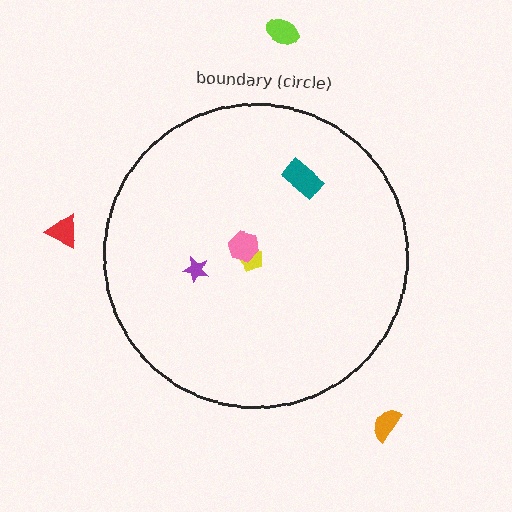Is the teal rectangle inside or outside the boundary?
Inside.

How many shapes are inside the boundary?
4 inside, 3 outside.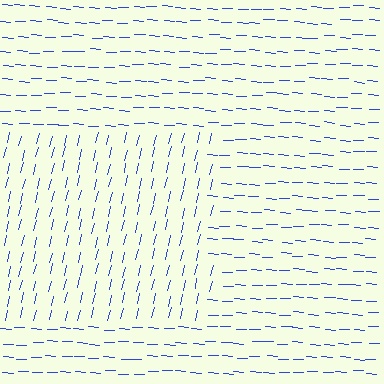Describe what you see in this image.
The image is filled with small blue line segments. A rectangle region in the image has lines oriented differently from the surrounding lines, creating a visible texture boundary.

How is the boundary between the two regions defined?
The boundary is defined purely by a change in line orientation (approximately 80 degrees difference). All lines are the same color and thickness.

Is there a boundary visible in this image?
Yes, there is a texture boundary formed by a change in line orientation.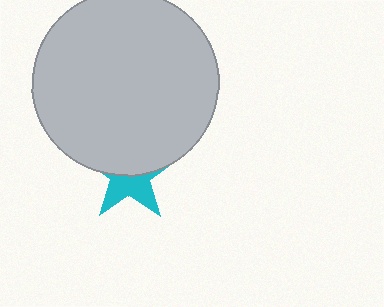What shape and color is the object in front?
The object in front is a light gray circle.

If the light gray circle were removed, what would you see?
You would see the complete cyan star.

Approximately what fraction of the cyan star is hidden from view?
Roughly 56% of the cyan star is hidden behind the light gray circle.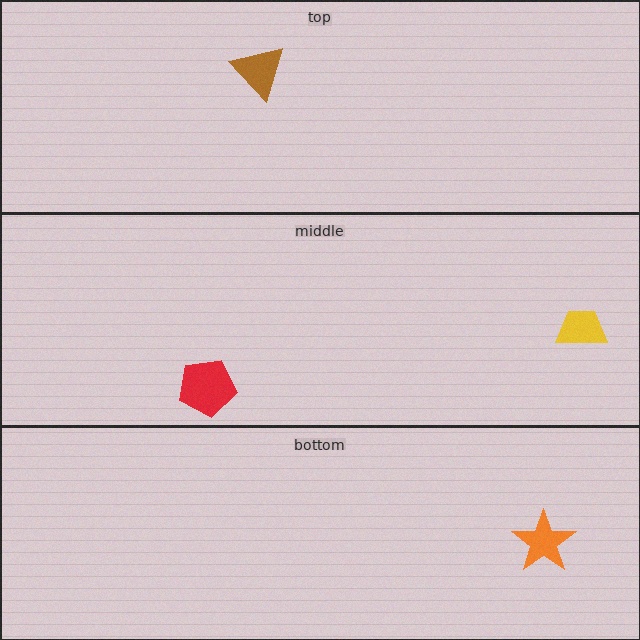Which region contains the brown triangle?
The top region.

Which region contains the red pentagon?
The middle region.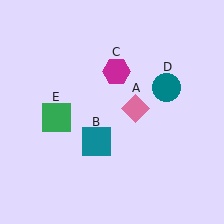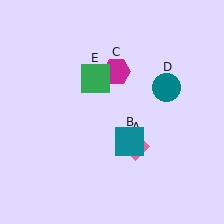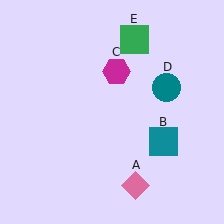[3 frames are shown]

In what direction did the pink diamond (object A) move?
The pink diamond (object A) moved down.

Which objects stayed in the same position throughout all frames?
Magenta hexagon (object C) and teal circle (object D) remained stationary.